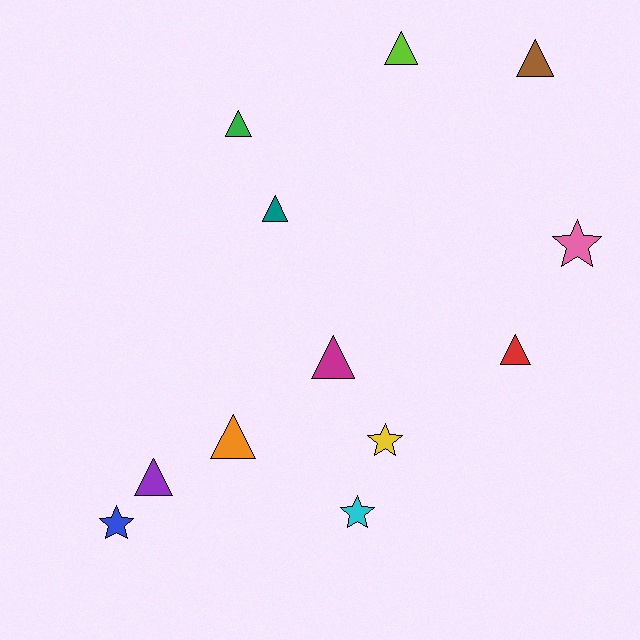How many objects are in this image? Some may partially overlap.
There are 12 objects.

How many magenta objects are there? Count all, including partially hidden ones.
There is 1 magenta object.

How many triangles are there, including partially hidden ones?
There are 8 triangles.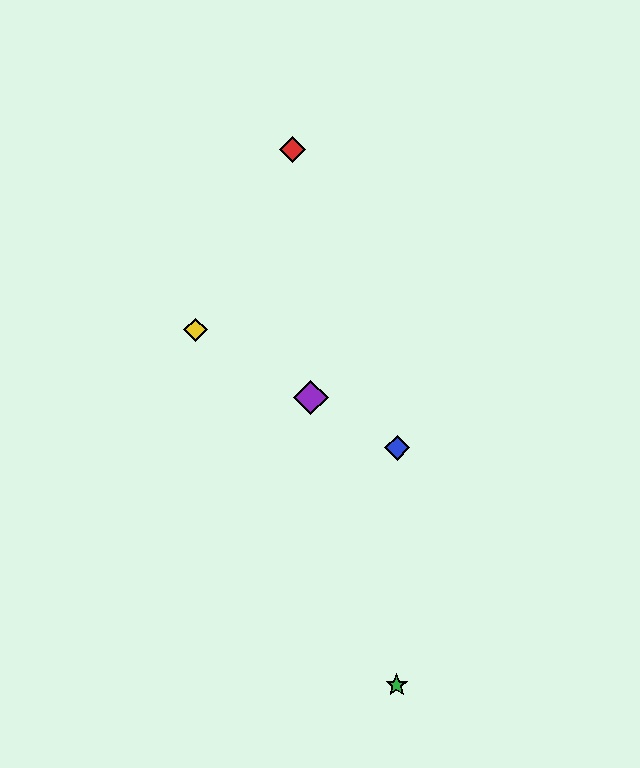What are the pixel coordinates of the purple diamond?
The purple diamond is at (311, 397).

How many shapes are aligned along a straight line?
3 shapes (the blue diamond, the yellow diamond, the purple diamond) are aligned along a straight line.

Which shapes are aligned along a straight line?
The blue diamond, the yellow diamond, the purple diamond are aligned along a straight line.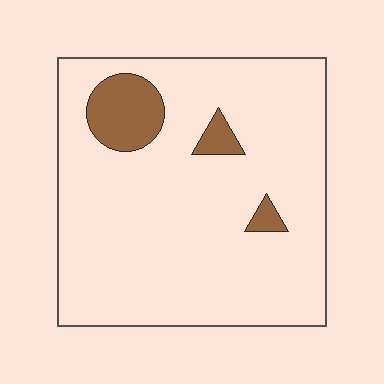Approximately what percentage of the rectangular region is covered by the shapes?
Approximately 10%.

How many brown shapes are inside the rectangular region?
3.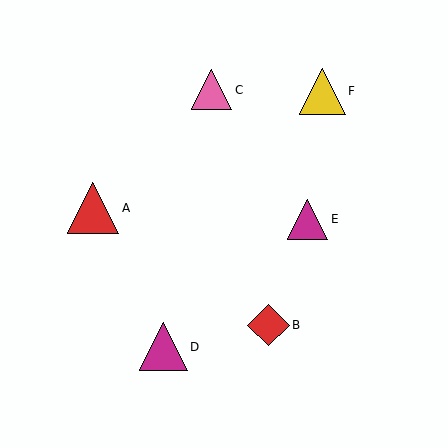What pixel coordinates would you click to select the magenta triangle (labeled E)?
Click at (308, 219) to select the magenta triangle E.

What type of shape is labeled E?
Shape E is a magenta triangle.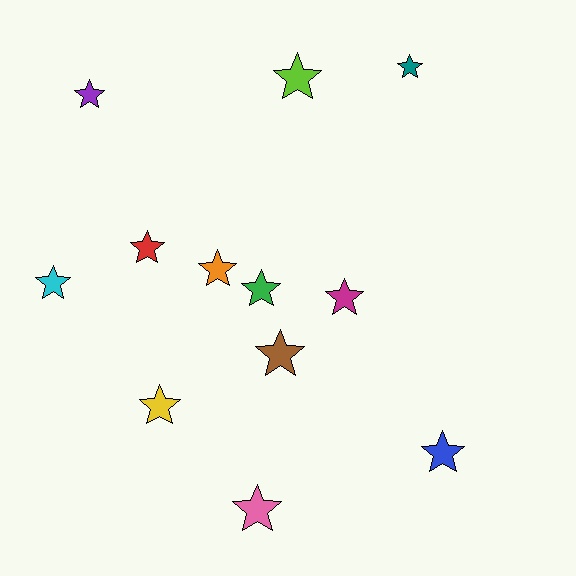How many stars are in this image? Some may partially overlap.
There are 12 stars.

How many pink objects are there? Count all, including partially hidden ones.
There is 1 pink object.